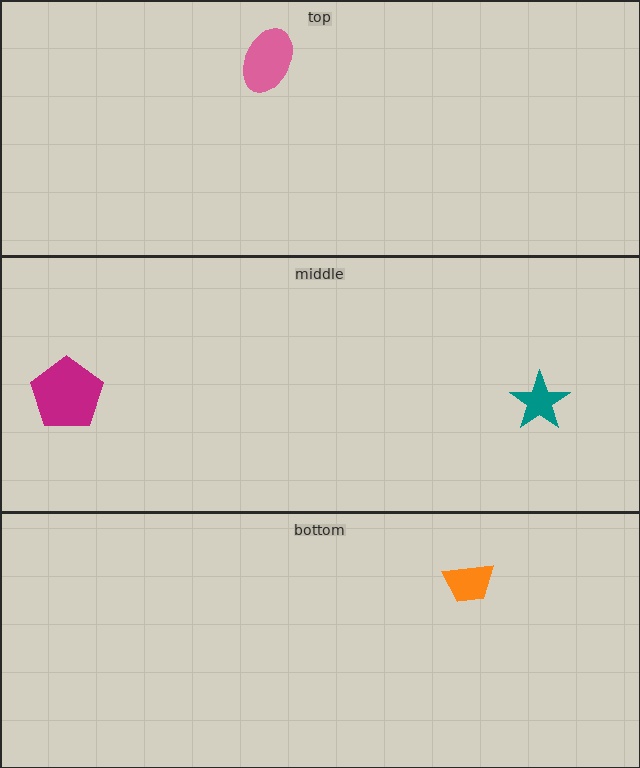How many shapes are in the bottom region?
1.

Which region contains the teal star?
The middle region.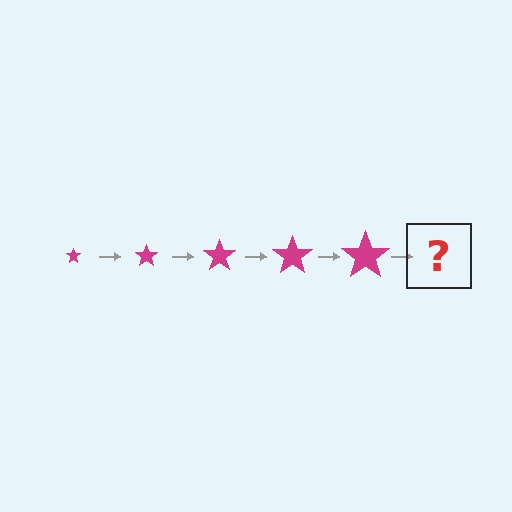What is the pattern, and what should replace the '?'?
The pattern is that the star gets progressively larger each step. The '?' should be a magenta star, larger than the previous one.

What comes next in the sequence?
The next element should be a magenta star, larger than the previous one.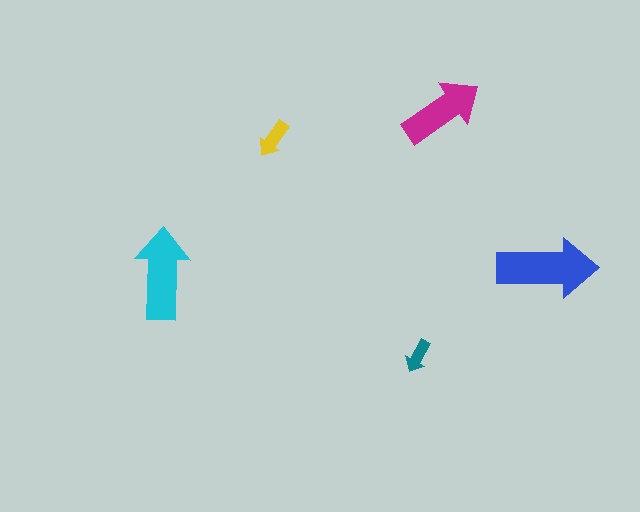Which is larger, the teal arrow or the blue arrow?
The blue one.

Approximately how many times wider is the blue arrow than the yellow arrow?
About 2.5 times wider.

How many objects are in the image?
There are 5 objects in the image.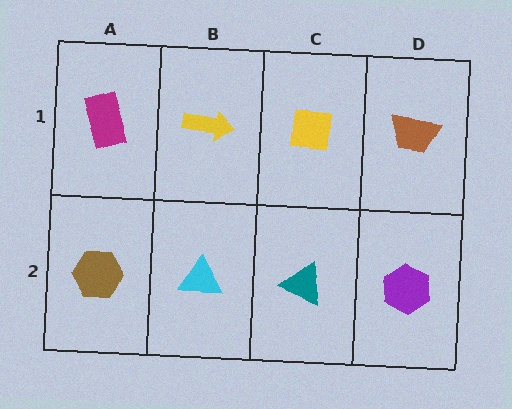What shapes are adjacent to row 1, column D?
A purple hexagon (row 2, column D), a yellow square (row 1, column C).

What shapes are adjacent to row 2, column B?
A yellow arrow (row 1, column B), a brown hexagon (row 2, column A), a teal triangle (row 2, column C).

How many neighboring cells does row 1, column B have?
3.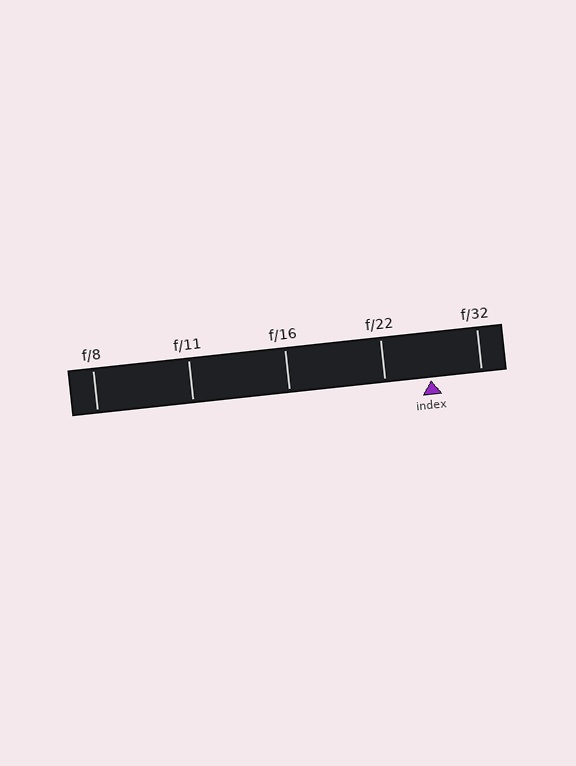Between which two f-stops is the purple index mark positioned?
The index mark is between f/22 and f/32.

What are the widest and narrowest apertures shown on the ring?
The widest aperture shown is f/8 and the narrowest is f/32.